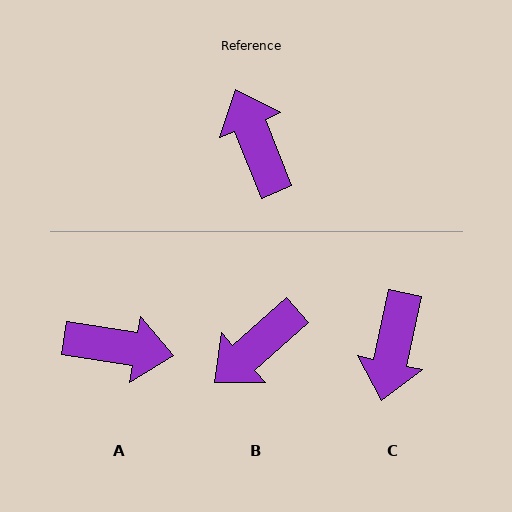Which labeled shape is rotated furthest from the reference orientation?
C, about 146 degrees away.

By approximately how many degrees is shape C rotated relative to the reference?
Approximately 146 degrees counter-clockwise.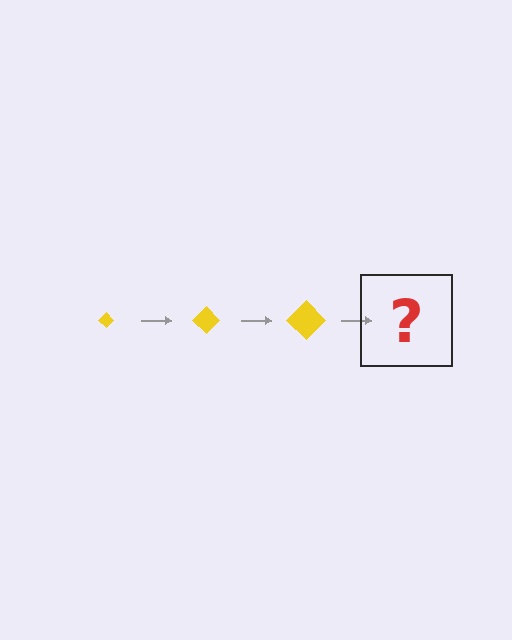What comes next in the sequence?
The next element should be a yellow diamond, larger than the previous one.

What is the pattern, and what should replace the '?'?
The pattern is that the diamond gets progressively larger each step. The '?' should be a yellow diamond, larger than the previous one.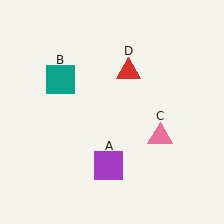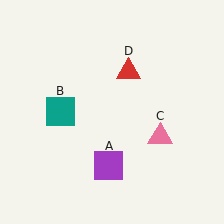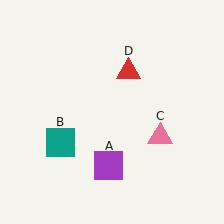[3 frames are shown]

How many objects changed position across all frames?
1 object changed position: teal square (object B).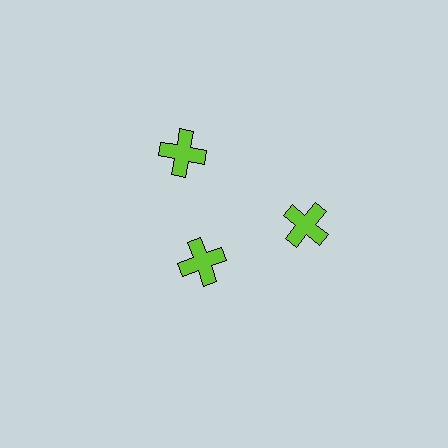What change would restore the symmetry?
The symmetry would be restored by moving it outward, back onto the ring so that all 3 crosses sit at equal angles and equal distance from the center.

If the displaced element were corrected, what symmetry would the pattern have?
It would have 3-fold rotational symmetry — the pattern would map onto itself every 120 degrees.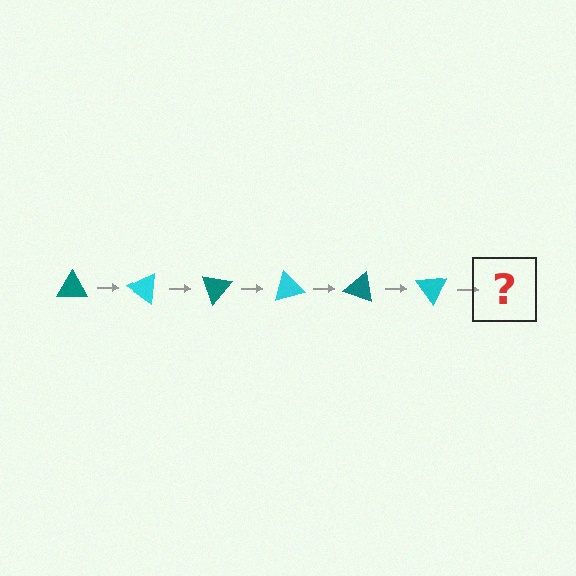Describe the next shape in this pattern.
It should be a teal triangle, rotated 210 degrees from the start.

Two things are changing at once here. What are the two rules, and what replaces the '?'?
The two rules are that it rotates 35 degrees each step and the color cycles through teal and cyan. The '?' should be a teal triangle, rotated 210 degrees from the start.